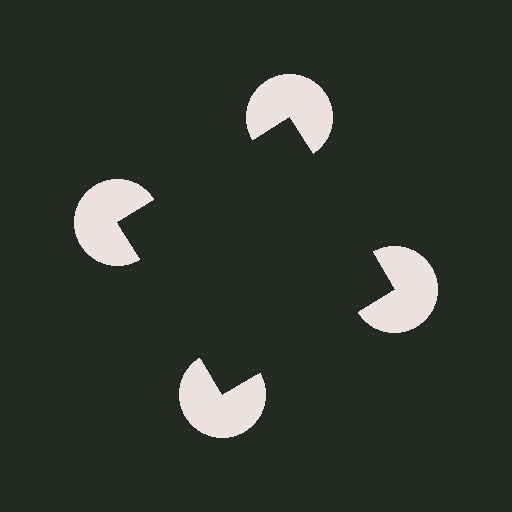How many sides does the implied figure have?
4 sides.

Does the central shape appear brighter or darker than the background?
It typically appears slightly darker than the background, even though no actual brightness change is drawn.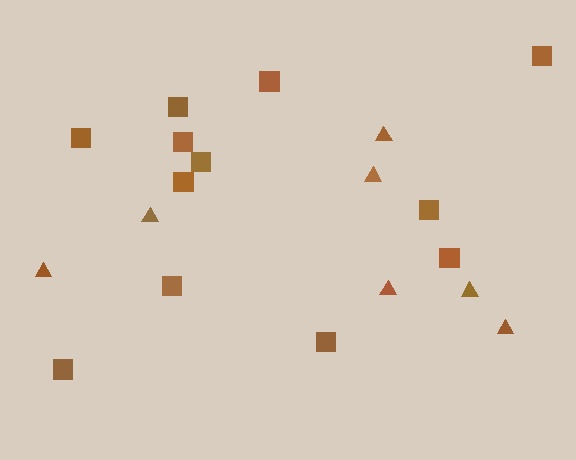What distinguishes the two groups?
There are 2 groups: one group of squares (12) and one group of triangles (7).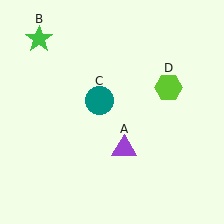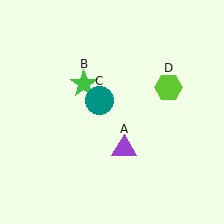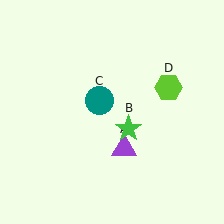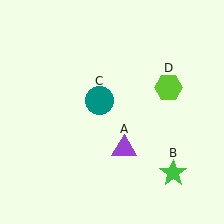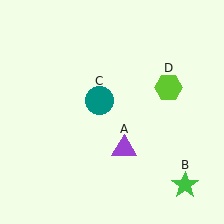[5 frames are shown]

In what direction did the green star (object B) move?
The green star (object B) moved down and to the right.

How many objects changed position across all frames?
1 object changed position: green star (object B).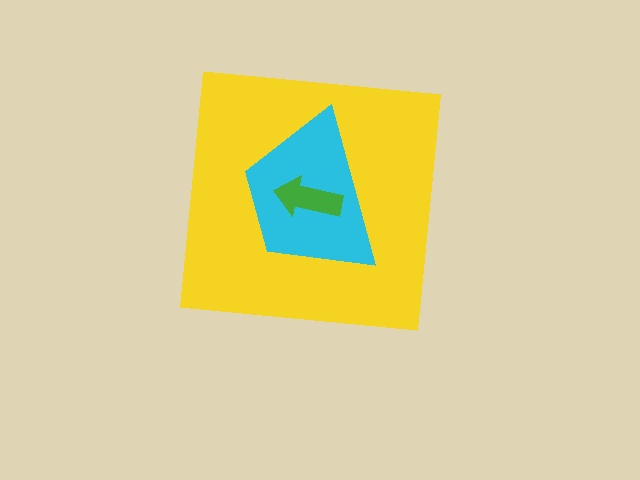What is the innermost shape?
The green arrow.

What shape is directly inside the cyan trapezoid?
The green arrow.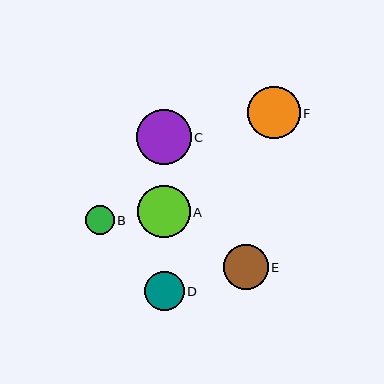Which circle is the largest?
Circle C is the largest with a size of approximately 55 pixels.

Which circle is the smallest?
Circle B is the smallest with a size of approximately 29 pixels.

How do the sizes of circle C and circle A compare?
Circle C and circle A are approximately the same size.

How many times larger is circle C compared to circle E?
Circle C is approximately 1.2 times the size of circle E.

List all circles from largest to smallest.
From largest to smallest: C, A, F, E, D, B.